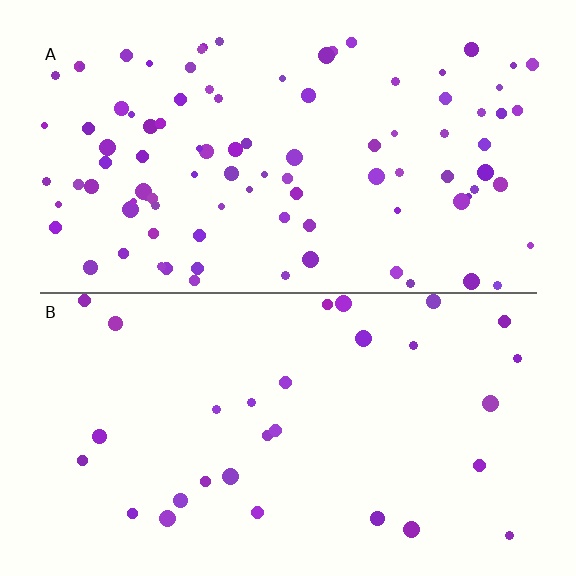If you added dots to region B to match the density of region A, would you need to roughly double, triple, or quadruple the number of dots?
Approximately triple.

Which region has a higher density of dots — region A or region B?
A (the top).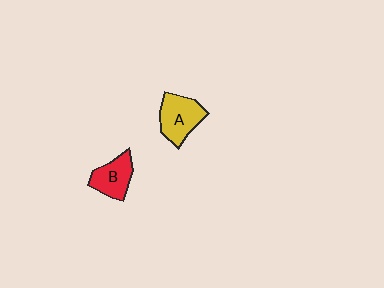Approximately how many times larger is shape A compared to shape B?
Approximately 1.2 times.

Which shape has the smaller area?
Shape B (red).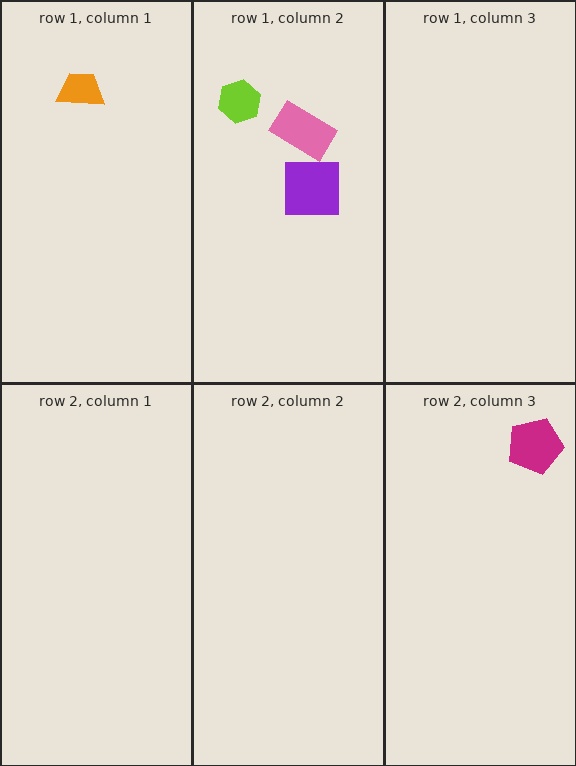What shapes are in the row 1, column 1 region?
The orange trapezoid.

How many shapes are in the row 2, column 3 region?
1.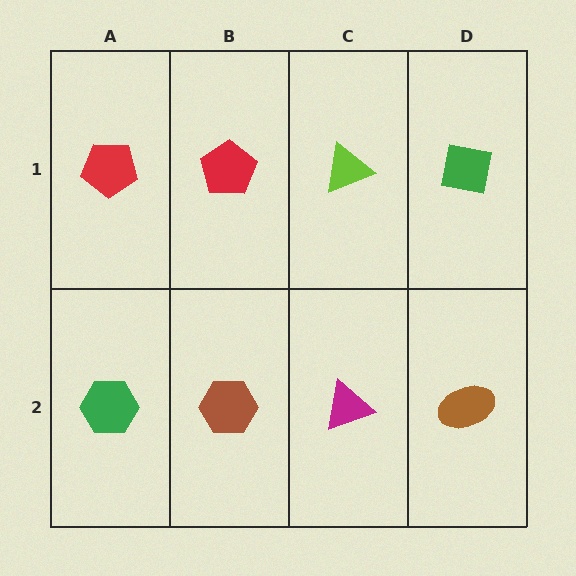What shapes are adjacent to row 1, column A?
A green hexagon (row 2, column A), a red pentagon (row 1, column B).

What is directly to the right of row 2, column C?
A brown ellipse.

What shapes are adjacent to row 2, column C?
A lime triangle (row 1, column C), a brown hexagon (row 2, column B), a brown ellipse (row 2, column D).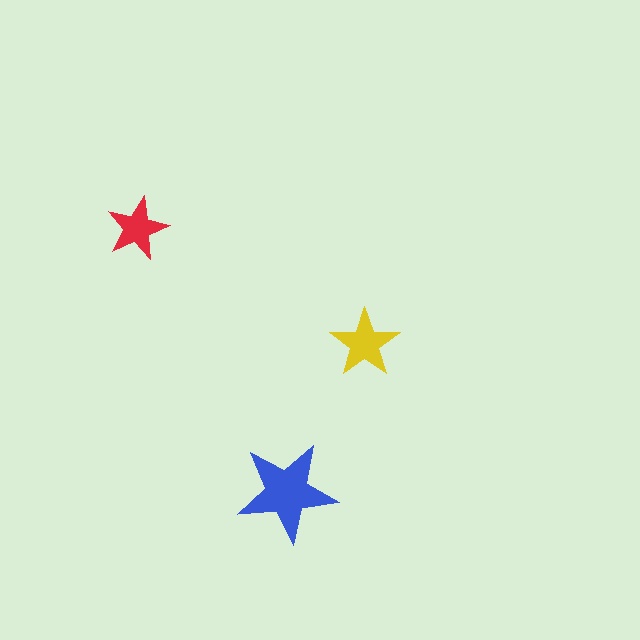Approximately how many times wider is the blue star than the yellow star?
About 1.5 times wider.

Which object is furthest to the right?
The yellow star is rightmost.